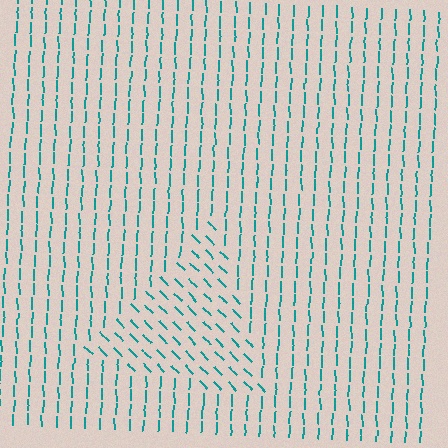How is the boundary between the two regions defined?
The boundary is defined purely by a change in line orientation (approximately 45 degrees difference). All lines are the same color and thickness.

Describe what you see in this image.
The image is filled with small teal line segments. A triangle region in the image has lines oriented differently from the surrounding lines, creating a visible texture boundary.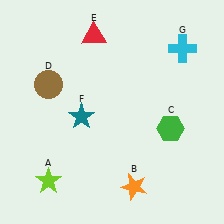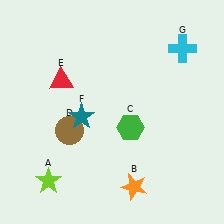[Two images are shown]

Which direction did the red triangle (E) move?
The red triangle (E) moved down.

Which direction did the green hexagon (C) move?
The green hexagon (C) moved left.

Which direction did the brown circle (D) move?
The brown circle (D) moved down.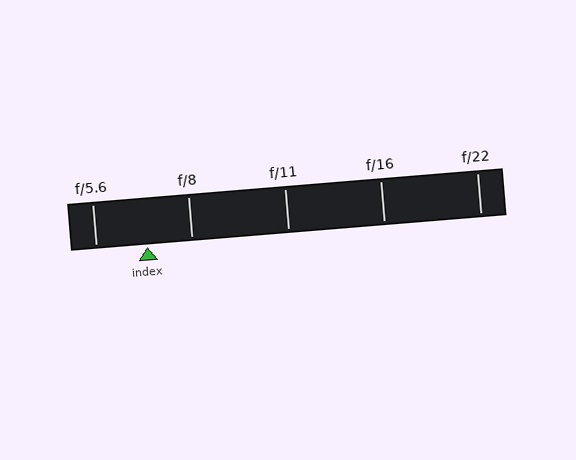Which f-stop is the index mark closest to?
The index mark is closest to f/8.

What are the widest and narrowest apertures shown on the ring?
The widest aperture shown is f/5.6 and the narrowest is f/22.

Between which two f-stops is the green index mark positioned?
The index mark is between f/5.6 and f/8.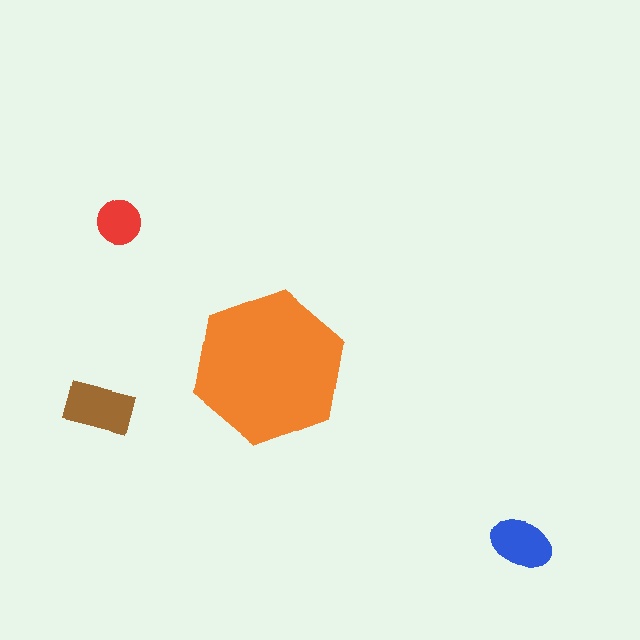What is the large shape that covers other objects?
An orange hexagon.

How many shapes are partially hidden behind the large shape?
0 shapes are partially hidden.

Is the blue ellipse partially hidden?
No, the blue ellipse is fully visible.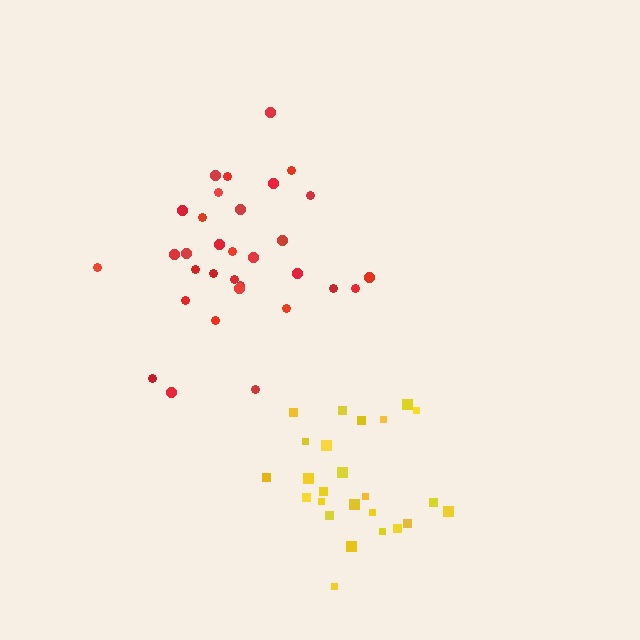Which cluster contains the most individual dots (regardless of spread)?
Red (32).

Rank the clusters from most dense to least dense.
yellow, red.